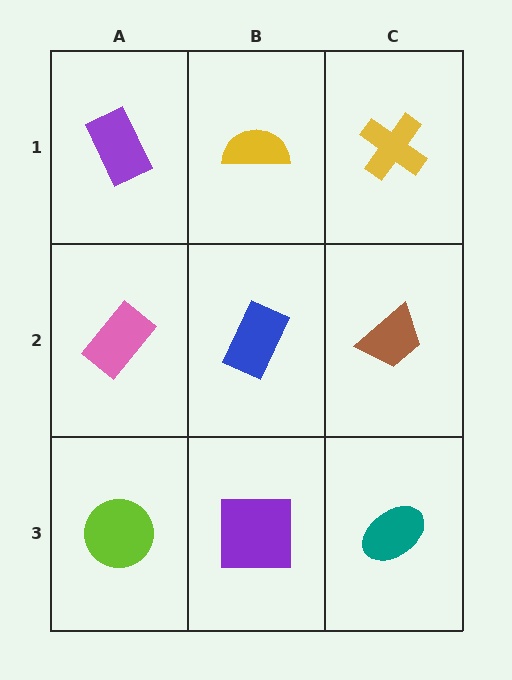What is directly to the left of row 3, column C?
A purple square.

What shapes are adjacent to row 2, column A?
A purple rectangle (row 1, column A), a lime circle (row 3, column A), a blue rectangle (row 2, column B).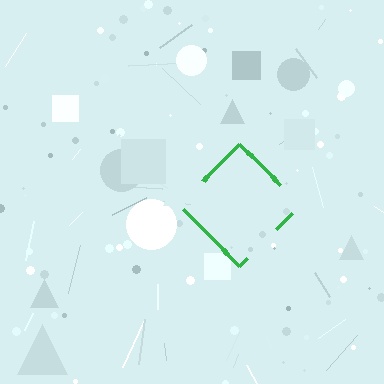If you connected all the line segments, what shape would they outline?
They would outline a diamond.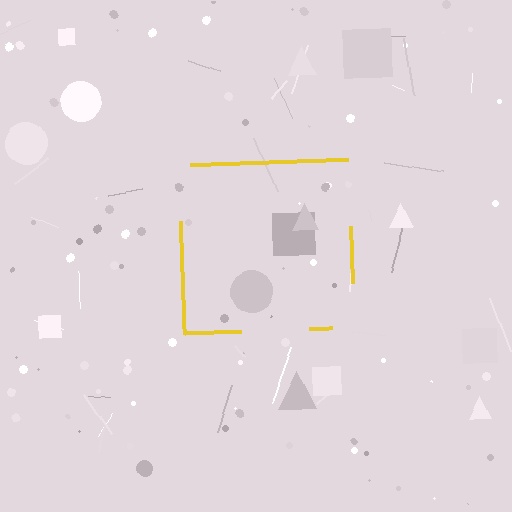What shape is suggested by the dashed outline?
The dashed outline suggests a square.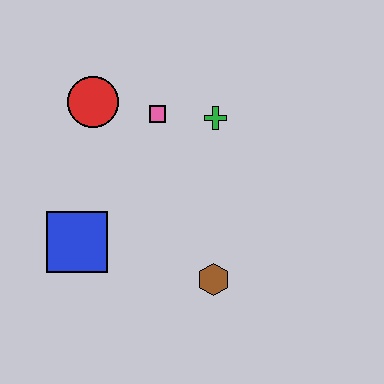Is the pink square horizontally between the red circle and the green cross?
Yes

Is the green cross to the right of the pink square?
Yes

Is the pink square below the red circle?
Yes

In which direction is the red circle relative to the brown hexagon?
The red circle is above the brown hexagon.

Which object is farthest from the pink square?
The brown hexagon is farthest from the pink square.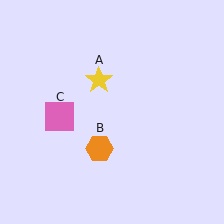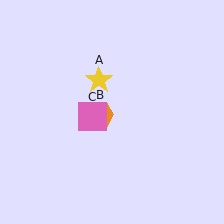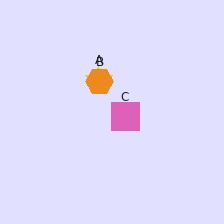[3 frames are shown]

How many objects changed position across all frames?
2 objects changed position: orange hexagon (object B), pink square (object C).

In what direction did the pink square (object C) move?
The pink square (object C) moved right.